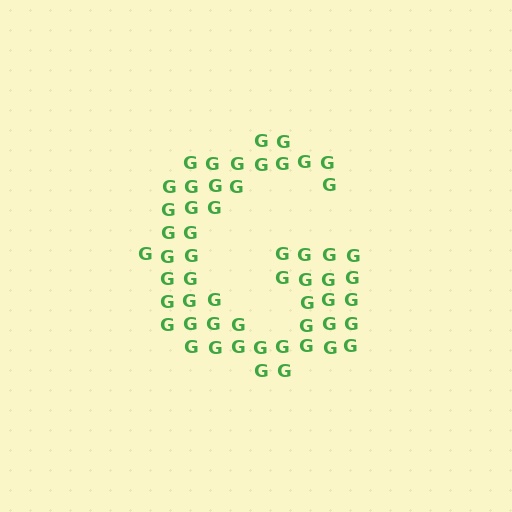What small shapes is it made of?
It is made of small letter G's.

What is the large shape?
The large shape is the letter G.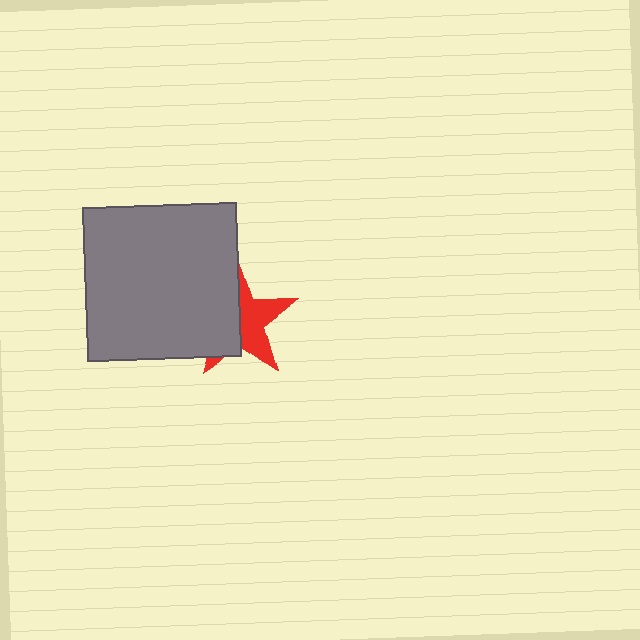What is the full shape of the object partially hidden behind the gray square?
The partially hidden object is a red star.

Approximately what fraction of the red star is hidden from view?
Roughly 52% of the red star is hidden behind the gray square.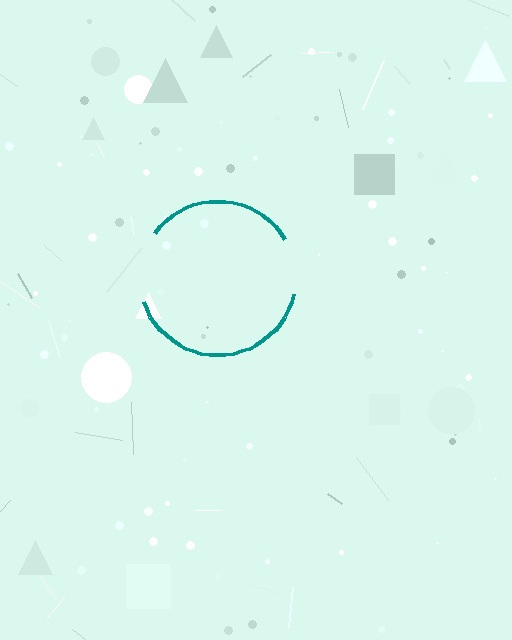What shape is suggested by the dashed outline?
The dashed outline suggests a circle.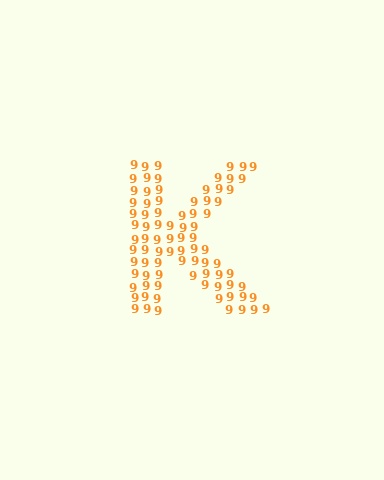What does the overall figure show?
The overall figure shows the letter K.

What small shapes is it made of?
It is made of small digit 9's.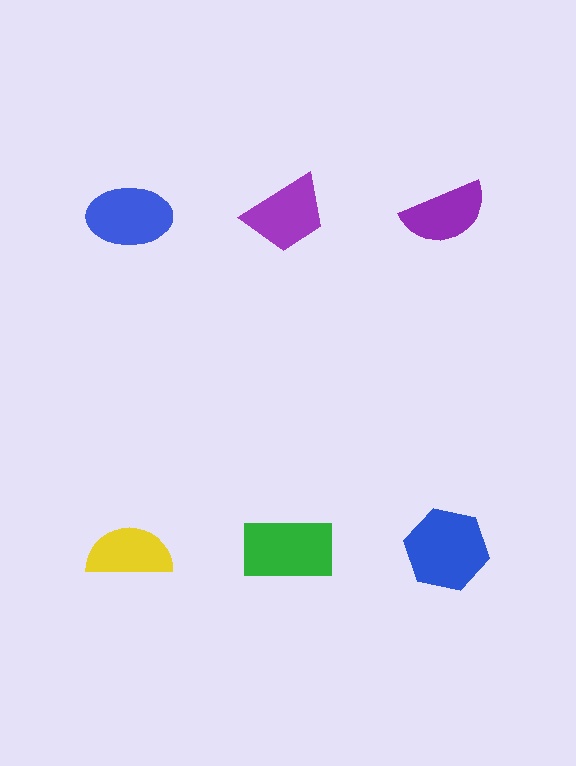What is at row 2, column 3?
A blue hexagon.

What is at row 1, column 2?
A purple trapezoid.